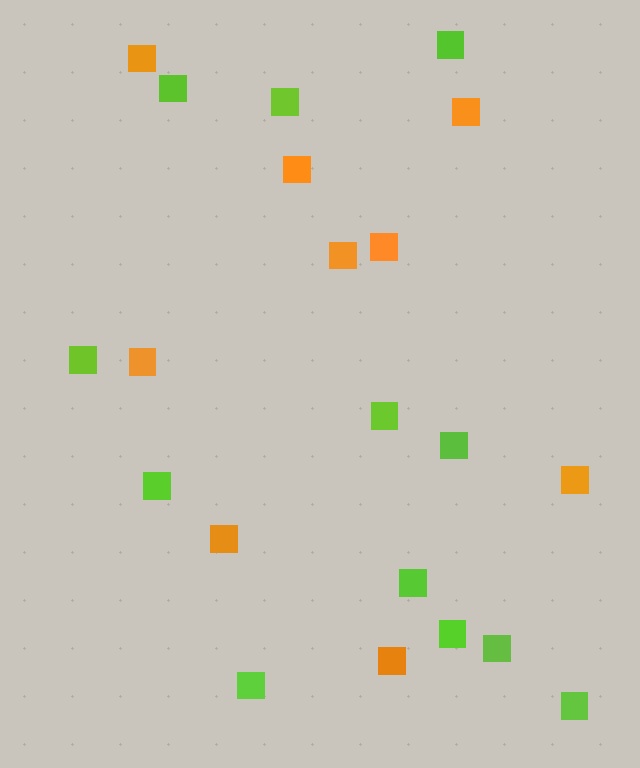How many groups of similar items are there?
There are 2 groups: one group of lime squares (12) and one group of orange squares (9).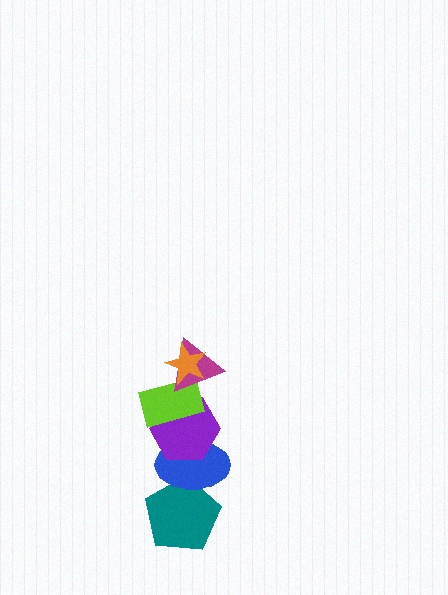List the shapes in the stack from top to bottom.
From top to bottom: the orange star, the magenta triangle, the lime rectangle, the purple hexagon, the blue ellipse, the teal pentagon.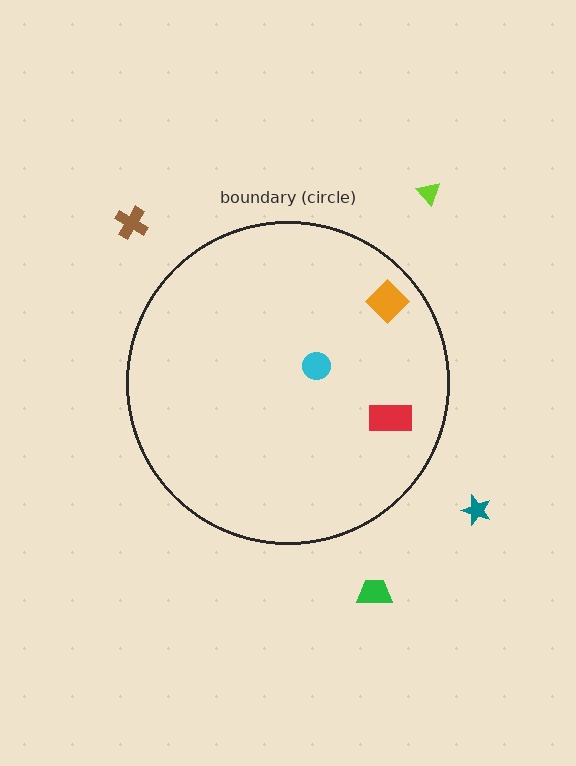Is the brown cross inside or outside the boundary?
Outside.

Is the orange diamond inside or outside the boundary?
Inside.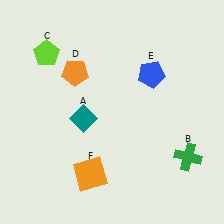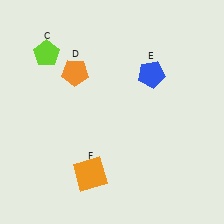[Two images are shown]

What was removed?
The green cross (B), the teal diamond (A) were removed in Image 2.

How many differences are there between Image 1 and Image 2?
There are 2 differences between the two images.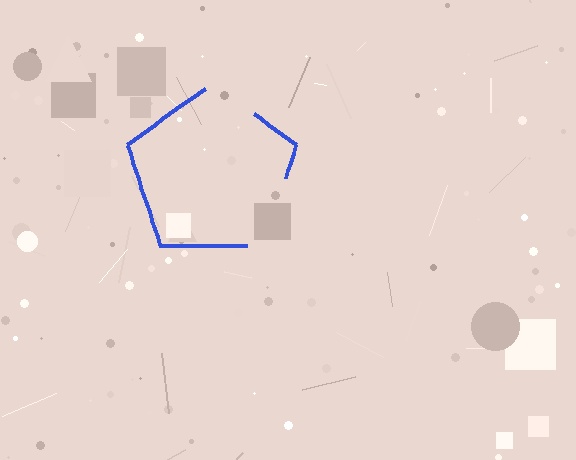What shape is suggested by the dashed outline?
The dashed outline suggests a pentagon.